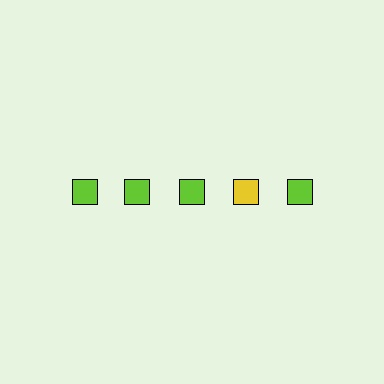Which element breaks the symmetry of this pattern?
The yellow square in the top row, second from right column breaks the symmetry. All other shapes are lime squares.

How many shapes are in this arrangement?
There are 5 shapes arranged in a grid pattern.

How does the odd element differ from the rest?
It has a different color: yellow instead of lime.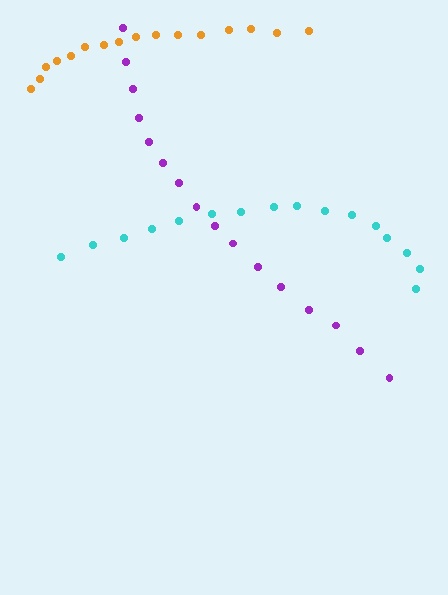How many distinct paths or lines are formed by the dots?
There are 3 distinct paths.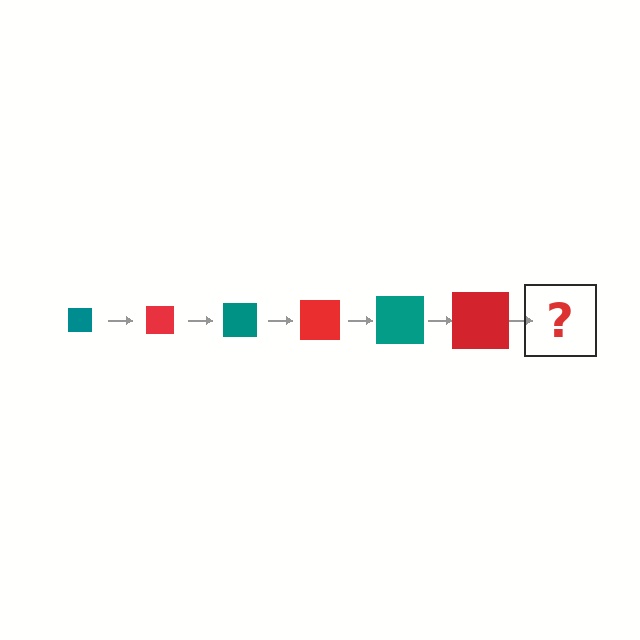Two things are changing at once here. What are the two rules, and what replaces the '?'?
The two rules are that the square grows larger each step and the color cycles through teal and red. The '?' should be a teal square, larger than the previous one.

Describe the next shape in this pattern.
It should be a teal square, larger than the previous one.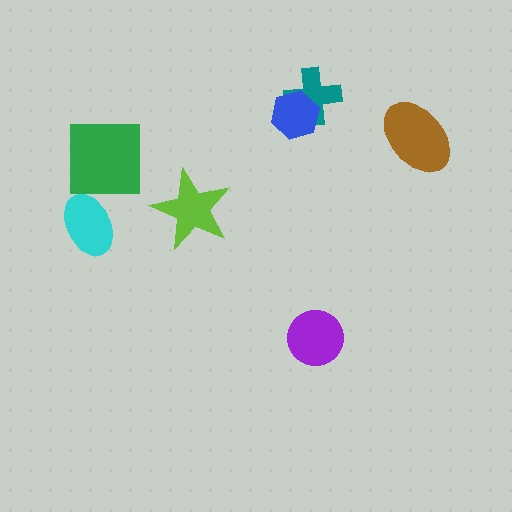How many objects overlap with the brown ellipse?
0 objects overlap with the brown ellipse.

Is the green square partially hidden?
No, no other shape covers it.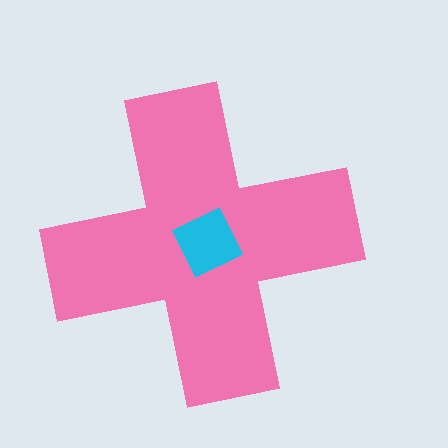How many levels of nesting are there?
2.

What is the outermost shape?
The pink cross.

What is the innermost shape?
The cyan square.